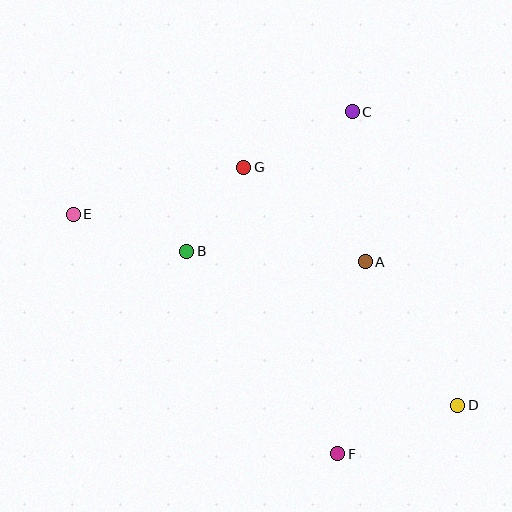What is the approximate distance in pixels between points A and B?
The distance between A and B is approximately 179 pixels.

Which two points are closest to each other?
Points B and G are closest to each other.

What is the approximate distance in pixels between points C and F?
The distance between C and F is approximately 342 pixels.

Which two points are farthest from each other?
Points D and E are farthest from each other.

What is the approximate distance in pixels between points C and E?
The distance between C and E is approximately 297 pixels.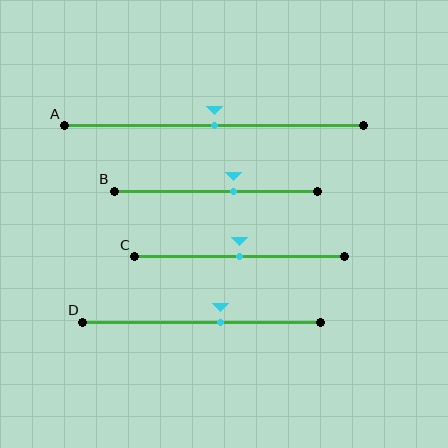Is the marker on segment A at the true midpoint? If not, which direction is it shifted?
Yes, the marker on segment A is at the true midpoint.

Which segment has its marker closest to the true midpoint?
Segment A has its marker closest to the true midpoint.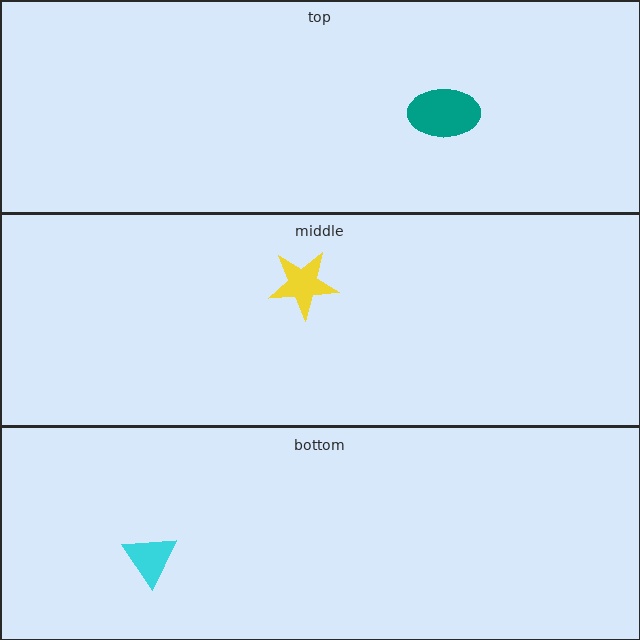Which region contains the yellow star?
The middle region.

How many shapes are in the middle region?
1.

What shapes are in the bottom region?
The cyan triangle.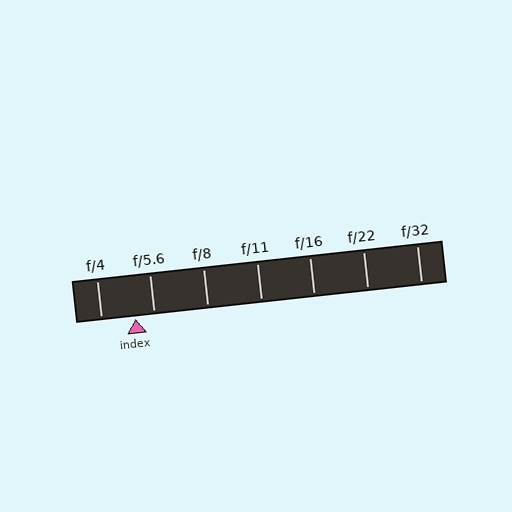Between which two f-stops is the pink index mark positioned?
The index mark is between f/4 and f/5.6.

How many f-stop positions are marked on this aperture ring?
There are 7 f-stop positions marked.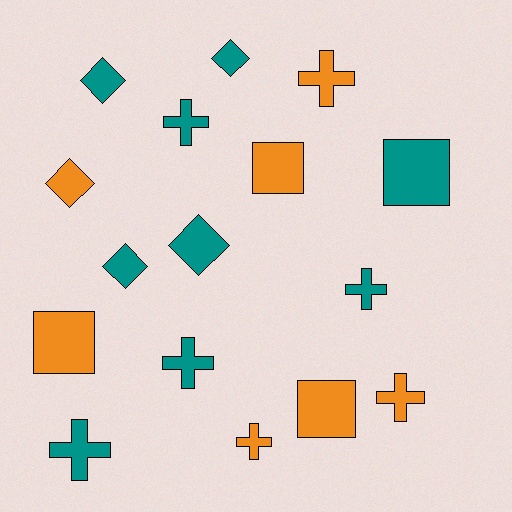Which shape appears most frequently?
Cross, with 7 objects.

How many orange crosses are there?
There are 3 orange crosses.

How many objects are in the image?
There are 16 objects.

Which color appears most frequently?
Teal, with 9 objects.